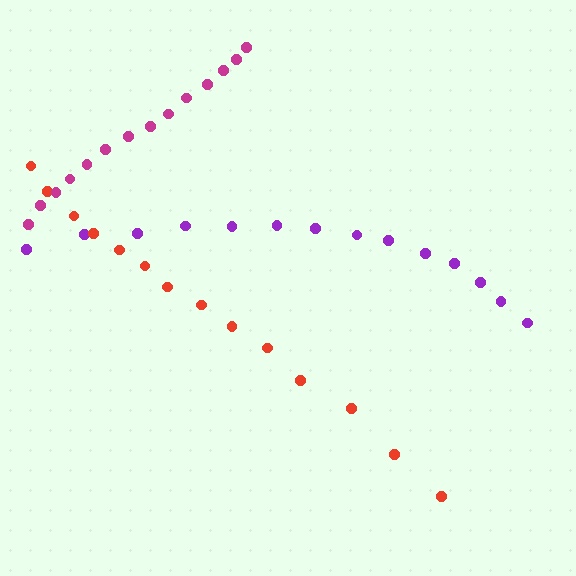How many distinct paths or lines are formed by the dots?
There are 3 distinct paths.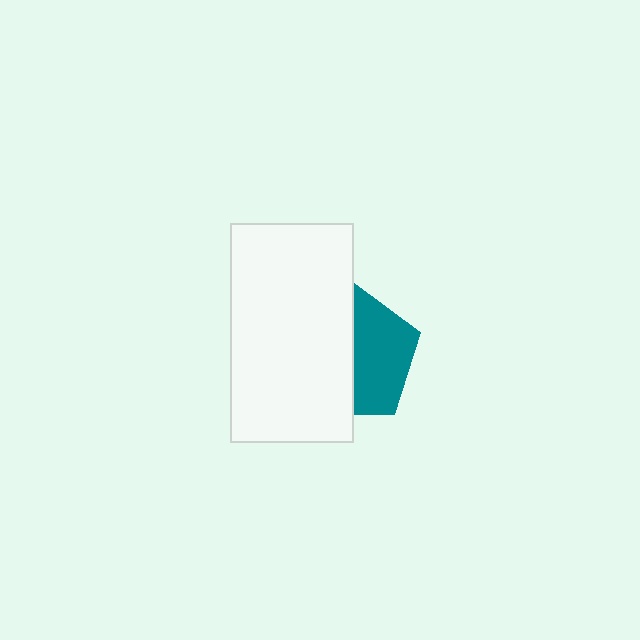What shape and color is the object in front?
The object in front is a white rectangle.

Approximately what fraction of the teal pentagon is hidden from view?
Roughly 53% of the teal pentagon is hidden behind the white rectangle.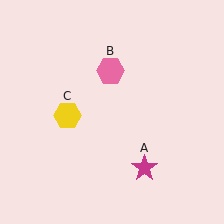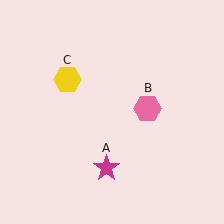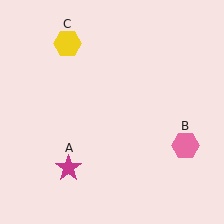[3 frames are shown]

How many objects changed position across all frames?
3 objects changed position: magenta star (object A), pink hexagon (object B), yellow hexagon (object C).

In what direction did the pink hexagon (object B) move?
The pink hexagon (object B) moved down and to the right.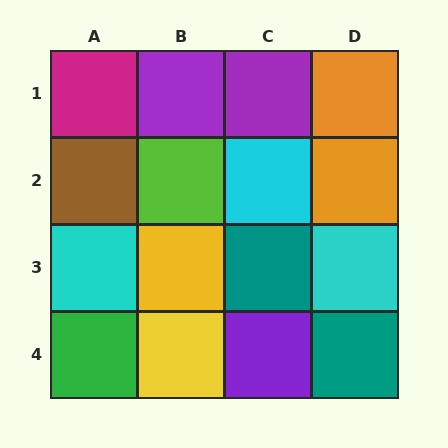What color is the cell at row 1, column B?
Purple.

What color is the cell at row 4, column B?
Yellow.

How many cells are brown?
1 cell is brown.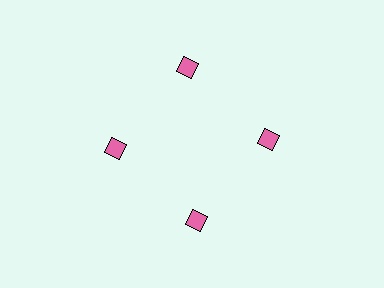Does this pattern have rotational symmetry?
Yes, this pattern has 4-fold rotational symmetry. It looks the same after rotating 90 degrees around the center.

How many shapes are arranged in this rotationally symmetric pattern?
There are 4 shapes, arranged in 4 groups of 1.